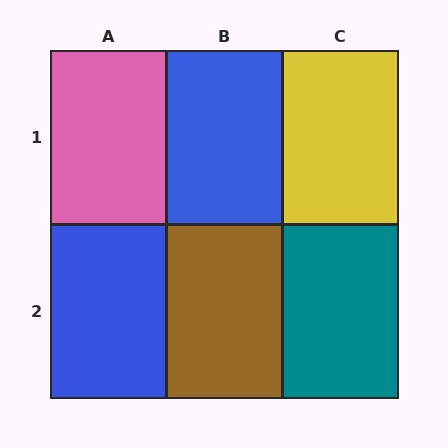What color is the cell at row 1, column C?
Yellow.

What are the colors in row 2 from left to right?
Blue, brown, teal.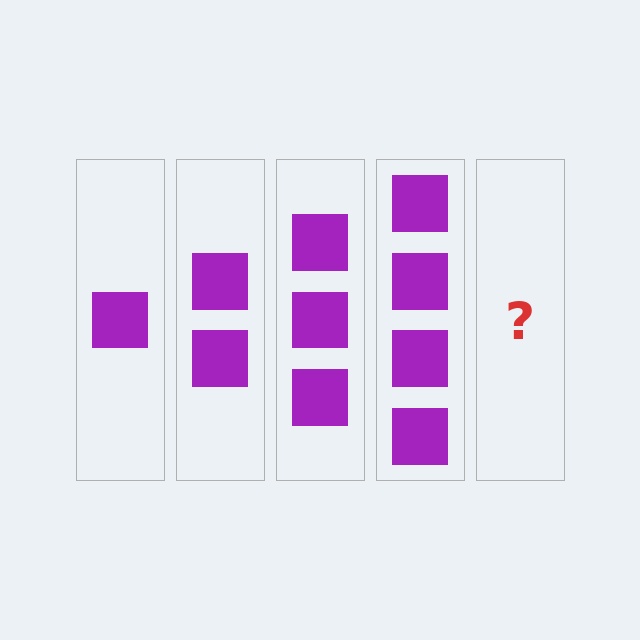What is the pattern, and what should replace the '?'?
The pattern is that each step adds one more square. The '?' should be 5 squares.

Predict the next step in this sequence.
The next step is 5 squares.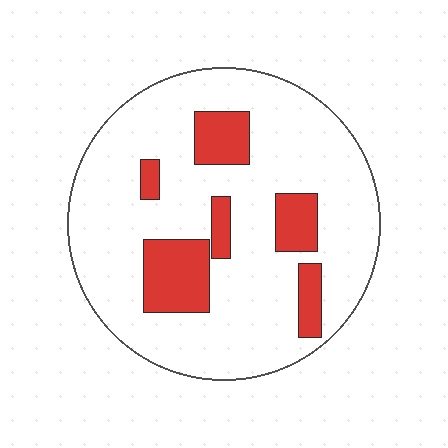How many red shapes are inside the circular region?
6.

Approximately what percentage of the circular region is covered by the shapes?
Approximately 20%.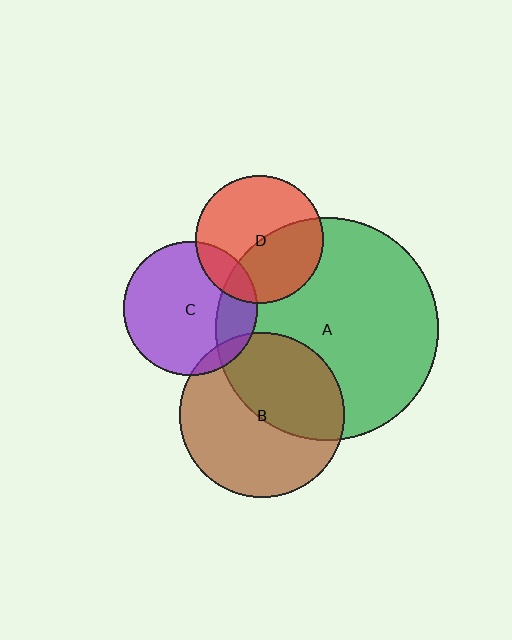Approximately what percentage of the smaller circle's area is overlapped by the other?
Approximately 20%.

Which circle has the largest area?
Circle A (green).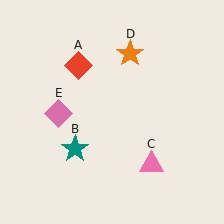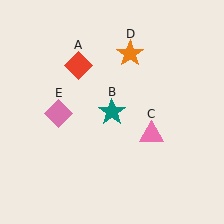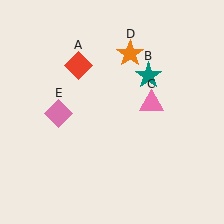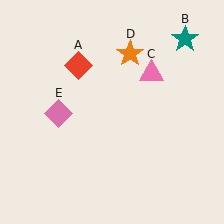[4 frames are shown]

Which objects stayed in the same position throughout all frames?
Red diamond (object A) and orange star (object D) and pink diamond (object E) remained stationary.